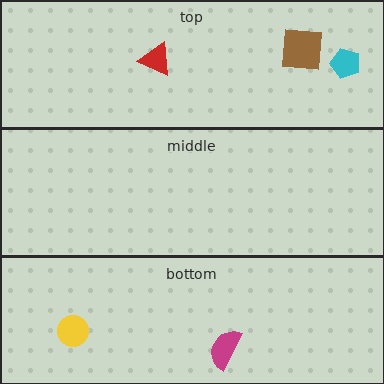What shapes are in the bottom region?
The yellow circle, the magenta semicircle.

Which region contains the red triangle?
The top region.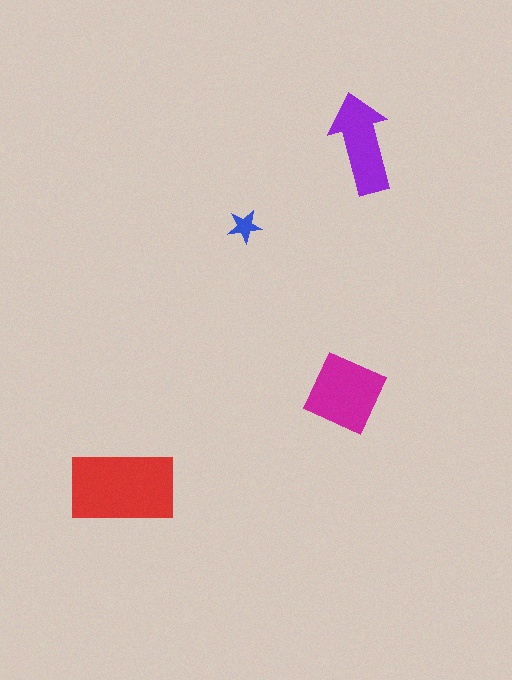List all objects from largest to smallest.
The red rectangle, the magenta square, the purple arrow, the blue star.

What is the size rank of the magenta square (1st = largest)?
2nd.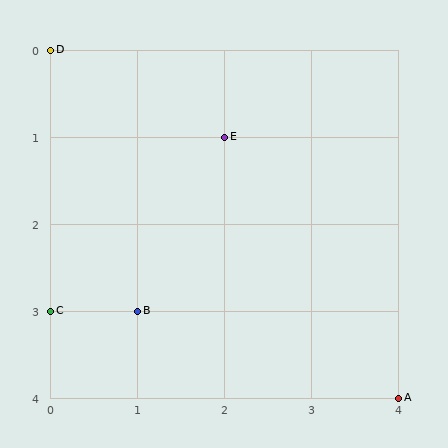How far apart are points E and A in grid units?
Points E and A are 2 columns and 3 rows apart (about 3.6 grid units diagonally).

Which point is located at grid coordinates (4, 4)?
Point A is at (4, 4).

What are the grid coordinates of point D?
Point D is at grid coordinates (0, 0).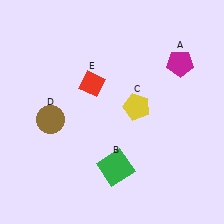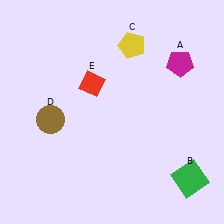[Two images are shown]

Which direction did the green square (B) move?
The green square (B) moved right.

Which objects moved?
The objects that moved are: the green square (B), the yellow pentagon (C).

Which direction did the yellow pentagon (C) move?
The yellow pentagon (C) moved up.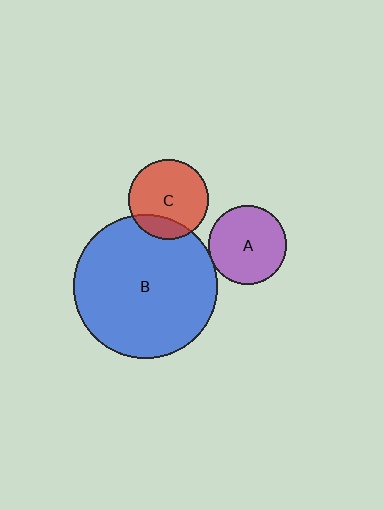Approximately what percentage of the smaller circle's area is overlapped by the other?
Approximately 5%.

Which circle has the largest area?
Circle B (blue).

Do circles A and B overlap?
Yes.